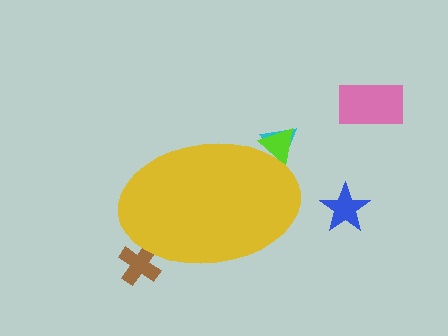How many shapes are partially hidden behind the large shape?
3 shapes are partially hidden.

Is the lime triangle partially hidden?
Yes, the lime triangle is partially hidden behind the yellow ellipse.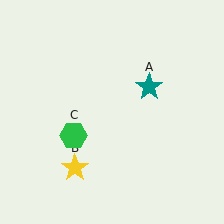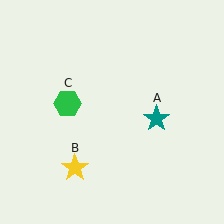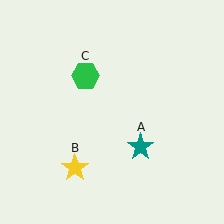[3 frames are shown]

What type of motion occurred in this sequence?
The teal star (object A), green hexagon (object C) rotated clockwise around the center of the scene.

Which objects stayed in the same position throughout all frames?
Yellow star (object B) remained stationary.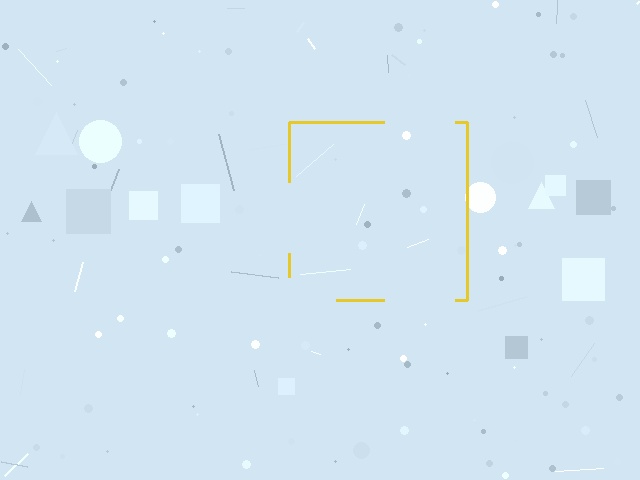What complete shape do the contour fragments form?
The contour fragments form a square.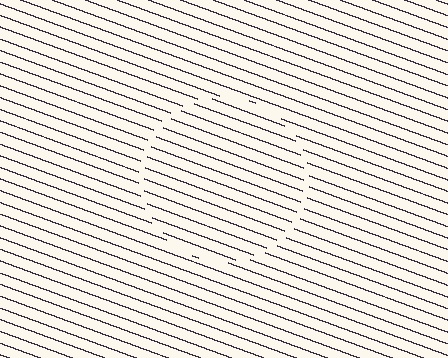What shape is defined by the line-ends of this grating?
An illusory circle. The interior of the shape contains the same grating, shifted by half a period — the contour is defined by the phase discontinuity where line-ends from the inner and outer gratings abut.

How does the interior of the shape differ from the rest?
The interior of the shape contains the same grating, shifted by half a period — the contour is defined by the phase discontinuity where line-ends from the inner and outer gratings abut.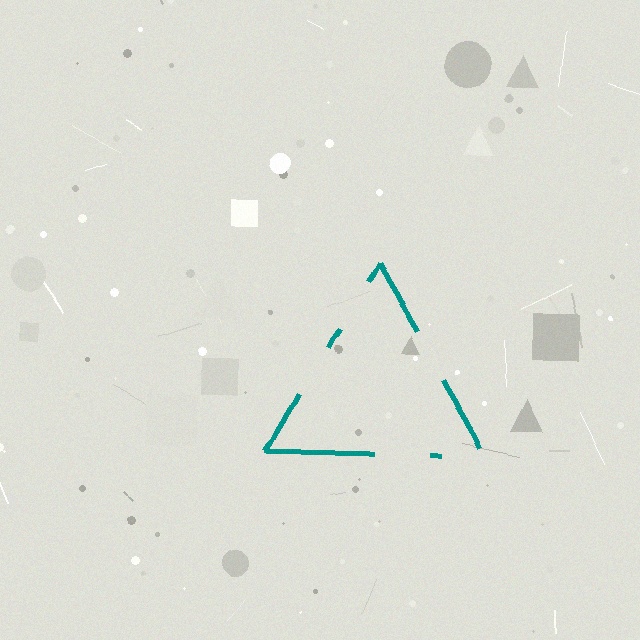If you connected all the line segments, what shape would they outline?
They would outline a triangle.